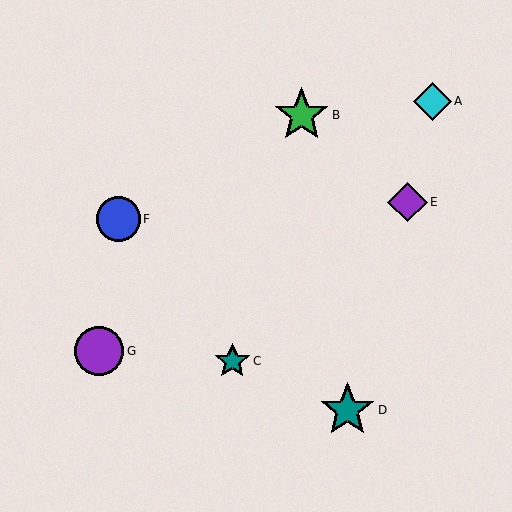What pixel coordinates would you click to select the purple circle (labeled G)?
Click at (99, 351) to select the purple circle G.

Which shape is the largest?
The teal star (labeled D) is the largest.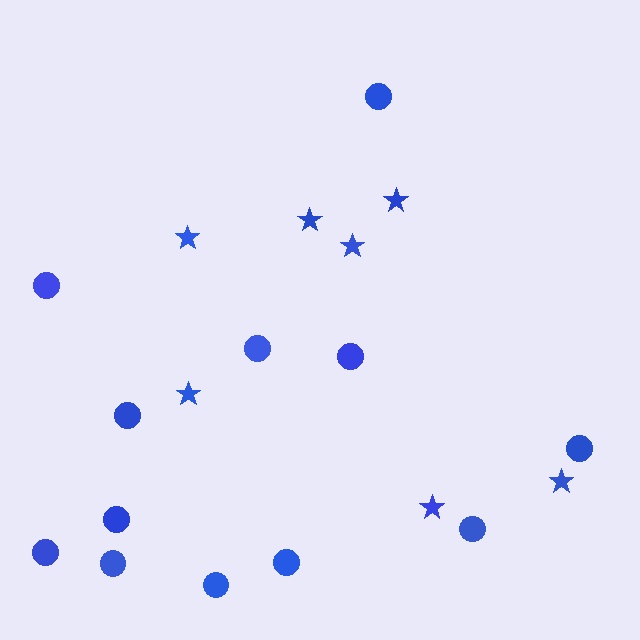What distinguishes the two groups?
There are 2 groups: one group of stars (7) and one group of circles (12).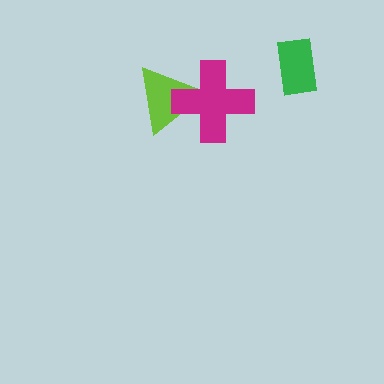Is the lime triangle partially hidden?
Yes, it is partially covered by another shape.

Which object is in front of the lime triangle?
The magenta cross is in front of the lime triangle.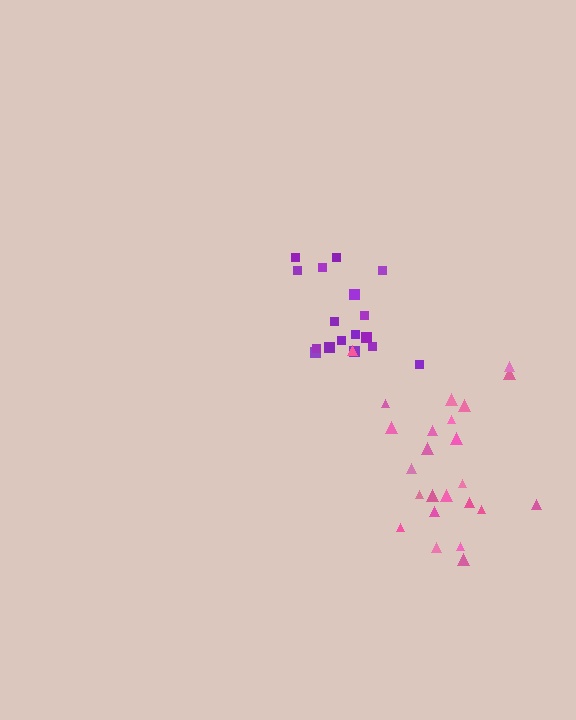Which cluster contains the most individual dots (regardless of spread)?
Pink (24).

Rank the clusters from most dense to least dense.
pink, purple.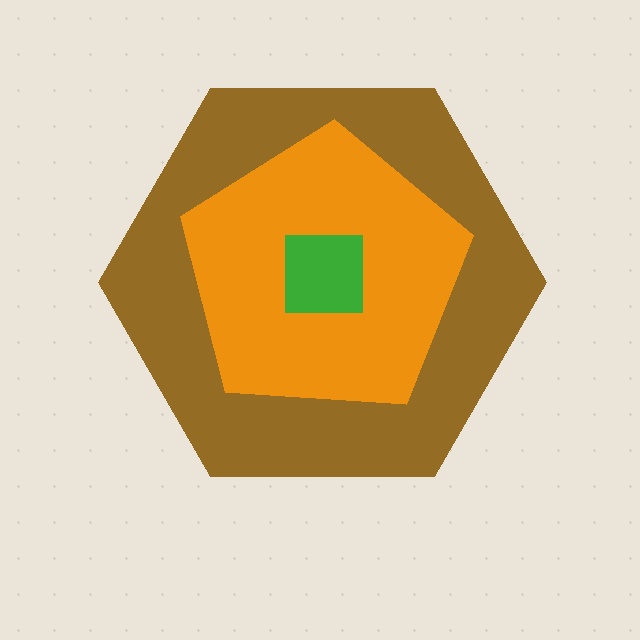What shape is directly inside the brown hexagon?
The orange pentagon.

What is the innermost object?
The green square.